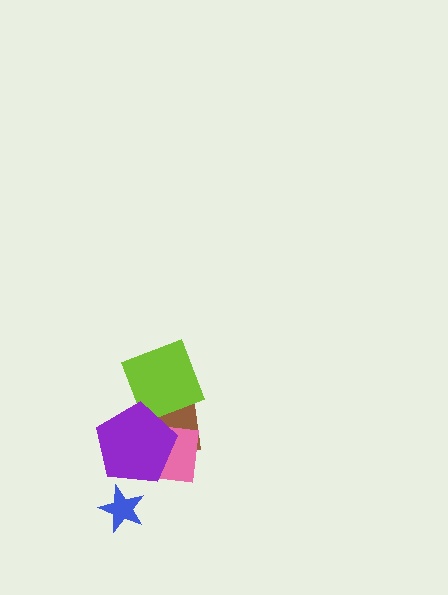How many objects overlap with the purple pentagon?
2 objects overlap with the purple pentagon.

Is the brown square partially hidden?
Yes, it is partially covered by another shape.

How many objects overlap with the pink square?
2 objects overlap with the pink square.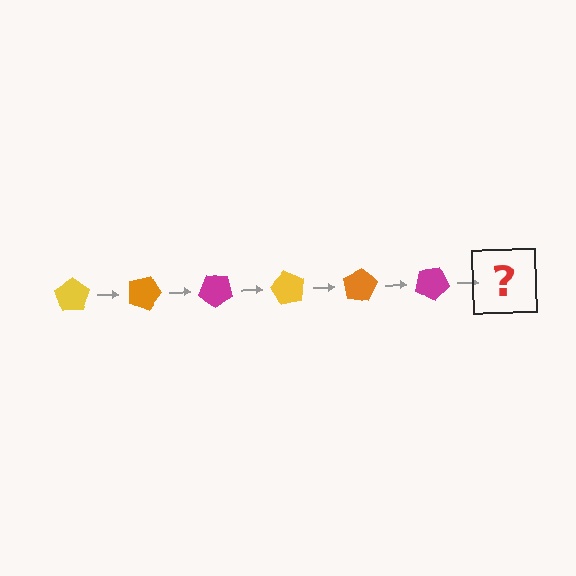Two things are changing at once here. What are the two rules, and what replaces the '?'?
The two rules are that it rotates 20 degrees each step and the color cycles through yellow, orange, and magenta. The '?' should be a yellow pentagon, rotated 120 degrees from the start.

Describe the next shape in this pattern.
It should be a yellow pentagon, rotated 120 degrees from the start.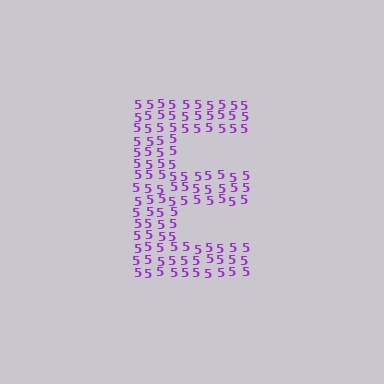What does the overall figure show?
The overall figure shows the letter E.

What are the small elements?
The small elements are digit 5's.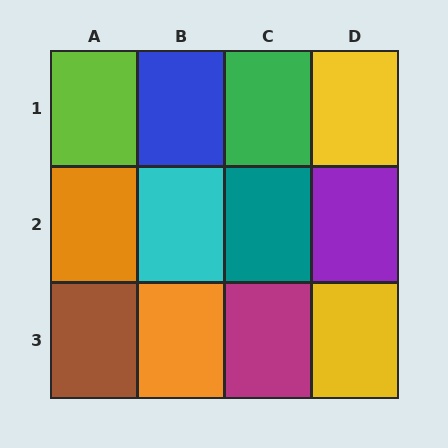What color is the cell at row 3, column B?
Orange.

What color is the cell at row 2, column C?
Teal.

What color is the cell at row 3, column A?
Brown.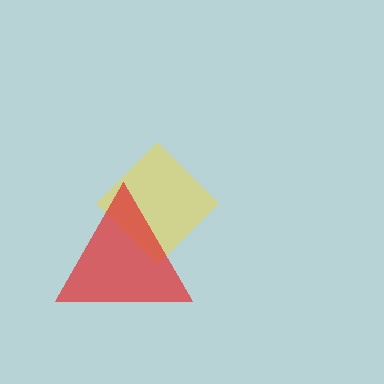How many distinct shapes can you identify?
There are 2 distinct shapes: a yellow diamond, a red triangle.